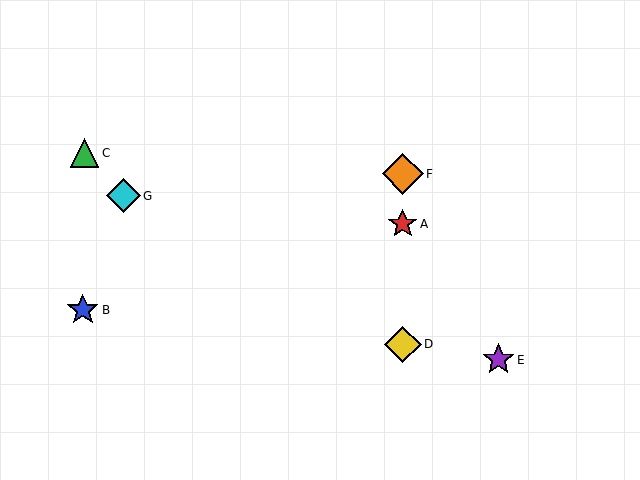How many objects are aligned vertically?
3 objects (A, D, F) are aligned vertically.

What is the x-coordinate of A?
Object A is at x≈403.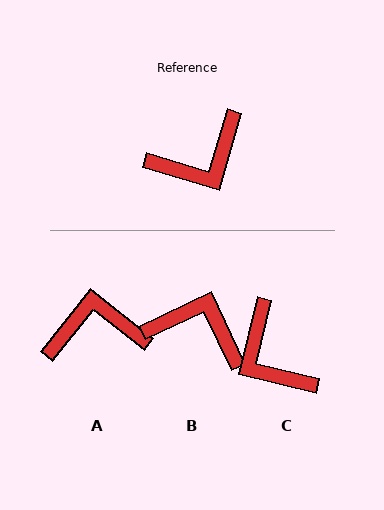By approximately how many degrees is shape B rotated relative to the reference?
Approximately 132 degrees counter-clockwise.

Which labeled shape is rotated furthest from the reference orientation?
A, about 158 degrees away.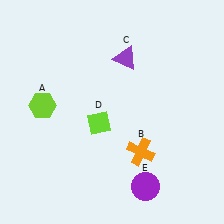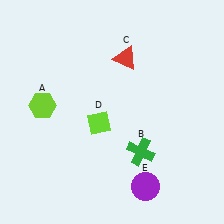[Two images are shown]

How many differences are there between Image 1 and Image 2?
There are 2 differences between the two images.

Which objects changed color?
B changed from orange to green. C changed from purple to red.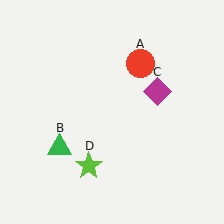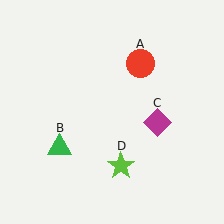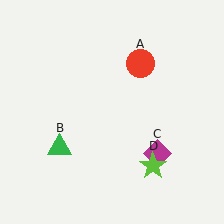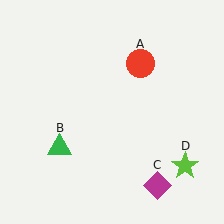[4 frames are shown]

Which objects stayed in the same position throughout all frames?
Red circle (object A) and green triangle (object B) remained stationary.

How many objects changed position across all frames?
2 objects changed position: magenta diamond (object C), lime star (object D).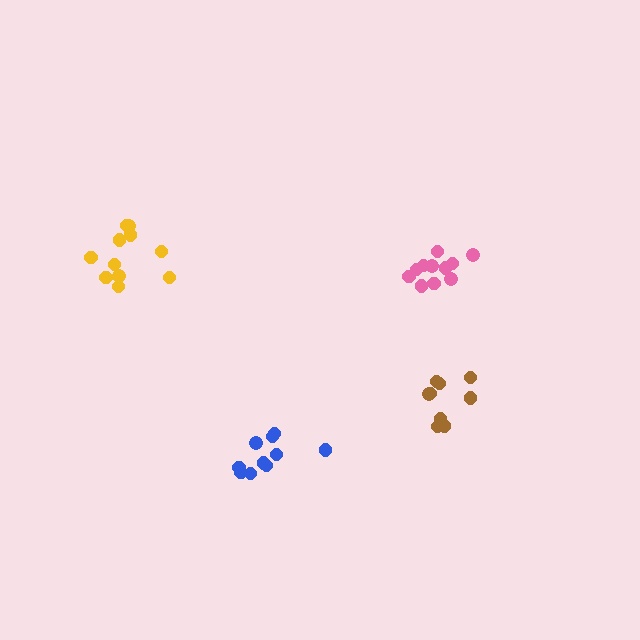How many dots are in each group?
Group 1: 10 dots, Group 2: 11 dots, Group 3: 11 dots, Group 4: 9 dots (41 total).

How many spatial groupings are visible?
There are 4 spatial groupings.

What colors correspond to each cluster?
The clusters are colored: blue, pink, yellow, brown.